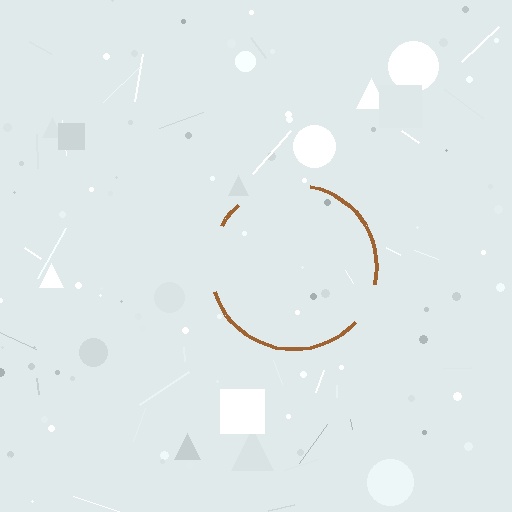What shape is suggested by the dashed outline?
The dashed outline suggests a circle.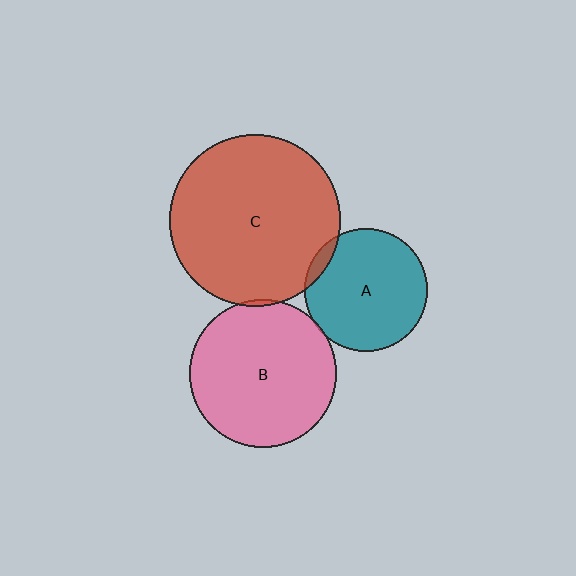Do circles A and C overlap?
Yes.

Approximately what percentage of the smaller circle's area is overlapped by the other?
Approximately 5%.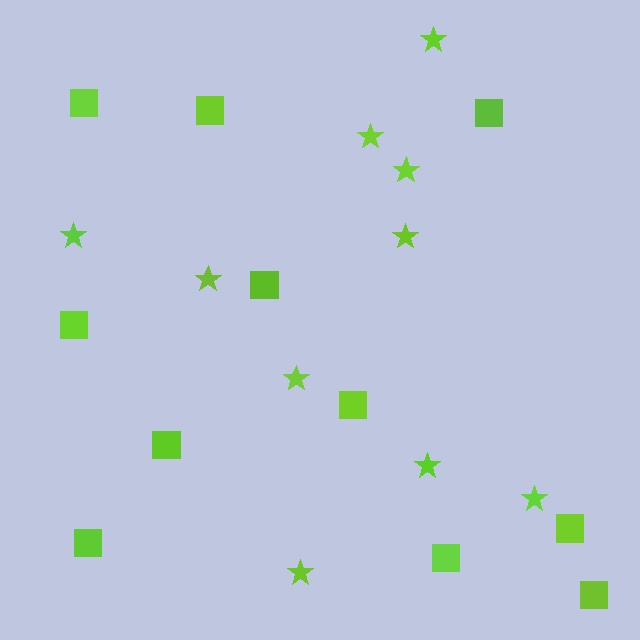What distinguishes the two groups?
There are 2 groups: one group of squares (11) and one group of stars (10).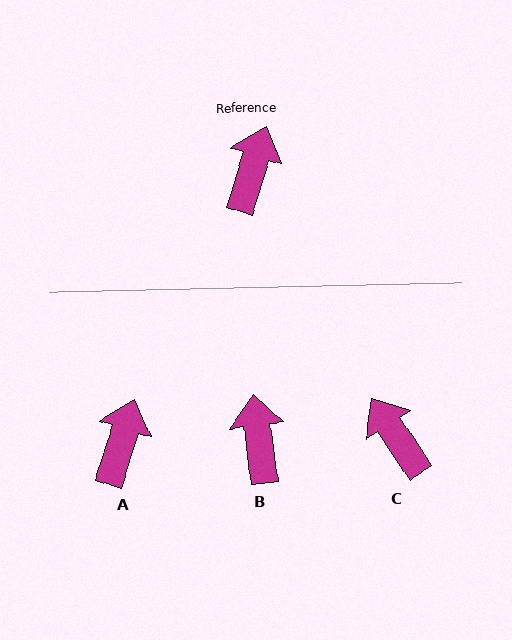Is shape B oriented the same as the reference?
No, it is off by about 25 degrees.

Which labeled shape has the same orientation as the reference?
A.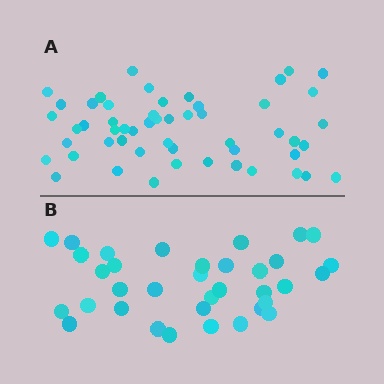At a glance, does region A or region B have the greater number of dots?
Region A (the top region) has more dots.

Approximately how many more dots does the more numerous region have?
Region A has approximately 20 more dots than region B.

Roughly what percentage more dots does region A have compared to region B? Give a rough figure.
About 50% more.